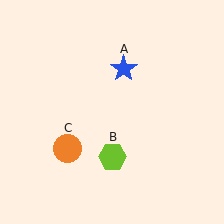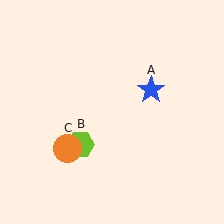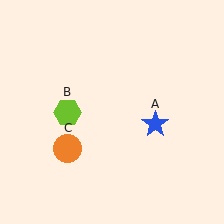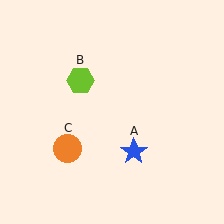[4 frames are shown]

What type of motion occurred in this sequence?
The blue star (object A), lime hexagon (object B) rotated clockwise around the center of the scene.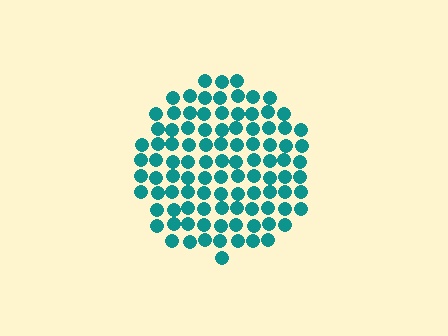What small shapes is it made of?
It is made of small circles.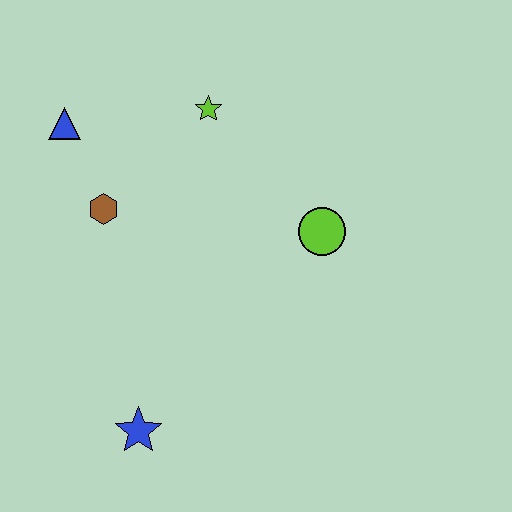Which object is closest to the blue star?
The brown hexagon is closest to the blue star.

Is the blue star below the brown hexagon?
Yes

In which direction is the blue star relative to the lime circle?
The blue star is below the lime circle.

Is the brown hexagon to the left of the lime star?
Yes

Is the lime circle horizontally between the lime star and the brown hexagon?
No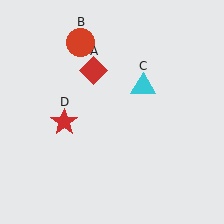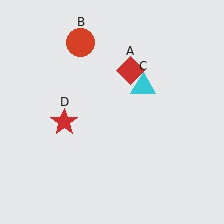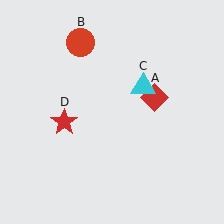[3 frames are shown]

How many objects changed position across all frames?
1 object changed position: red diamond (object A).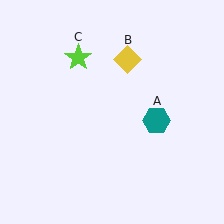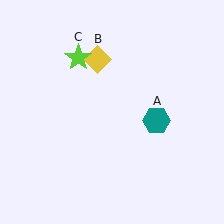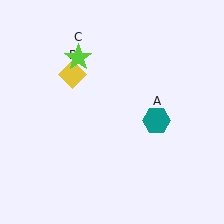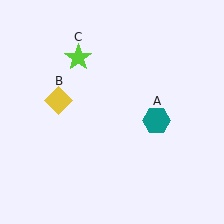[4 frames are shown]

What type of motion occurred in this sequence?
The yellow diamond (object B) rotated counterclockwise around the center of the scene.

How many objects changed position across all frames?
1 object changed position: yellow diamond (object B).